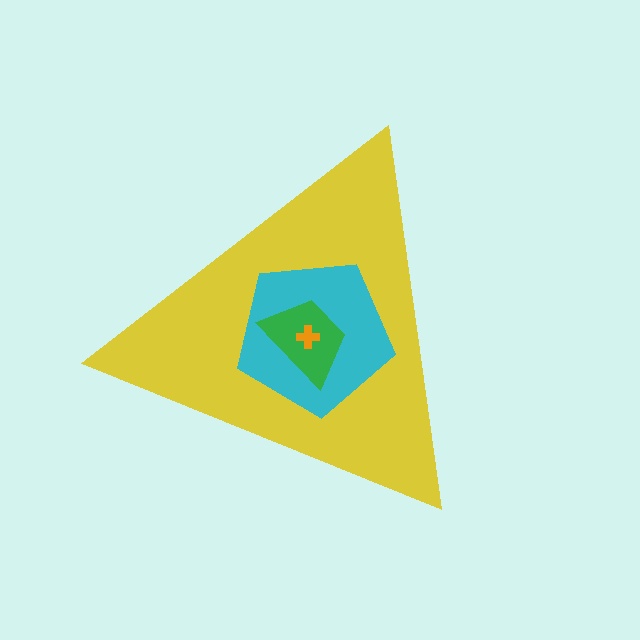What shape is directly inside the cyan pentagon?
The green trapezoid.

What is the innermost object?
The orange cross.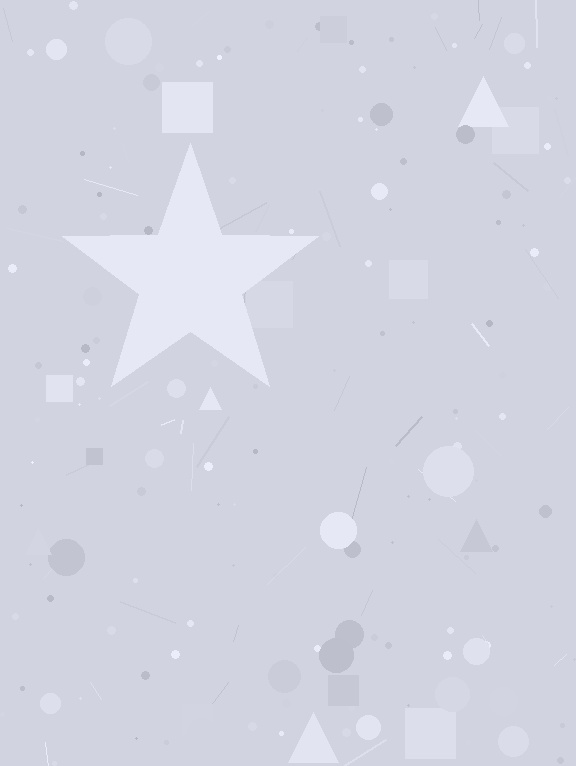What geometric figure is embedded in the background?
A star is embedded in the background.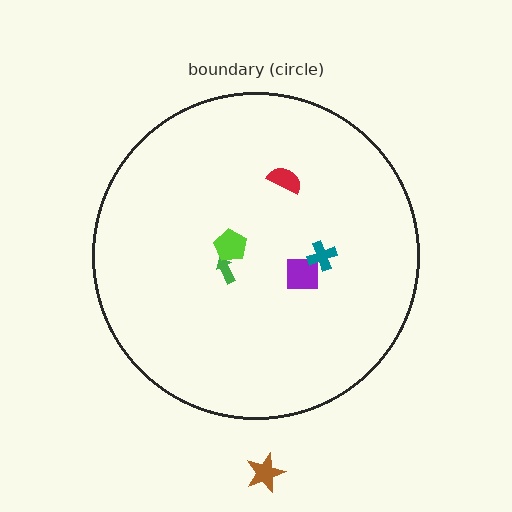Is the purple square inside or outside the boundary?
Inside.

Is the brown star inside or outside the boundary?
Outside.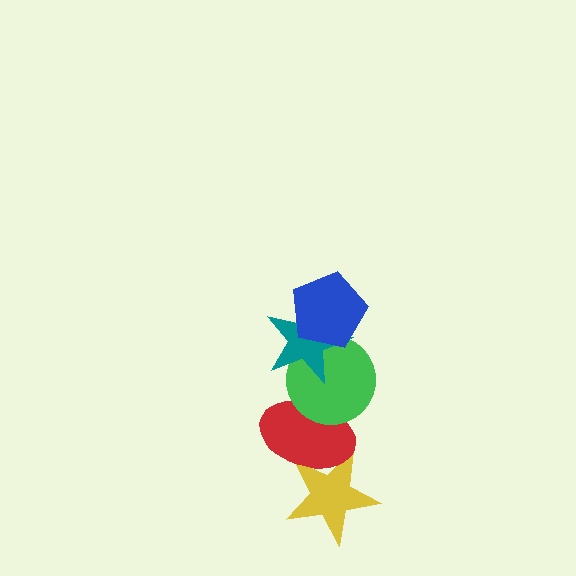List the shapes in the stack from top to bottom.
From top to bottom: the blue pentagon, the teal star, the green circle, the red ellipse, the yellow star.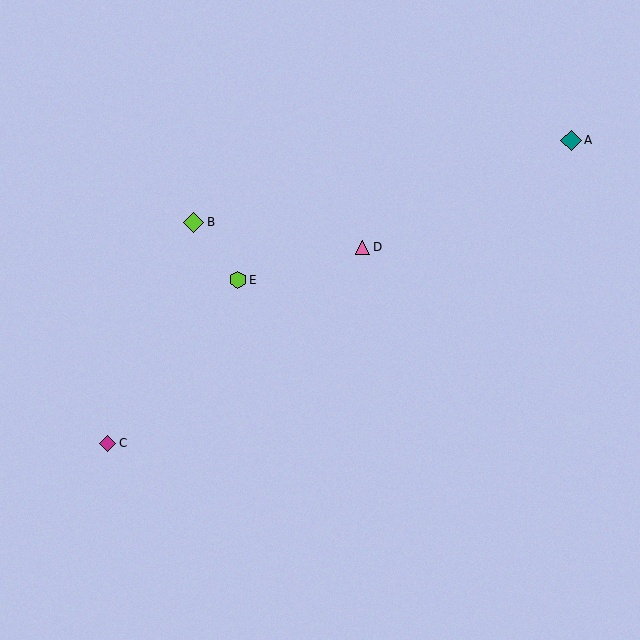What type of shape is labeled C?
Shape C is a magenta diamond.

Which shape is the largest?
The lime diamond (labeled B) is the largest.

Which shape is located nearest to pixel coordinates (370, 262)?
The pink triangle (labeled D) at (363, 247) is nearest to that location.